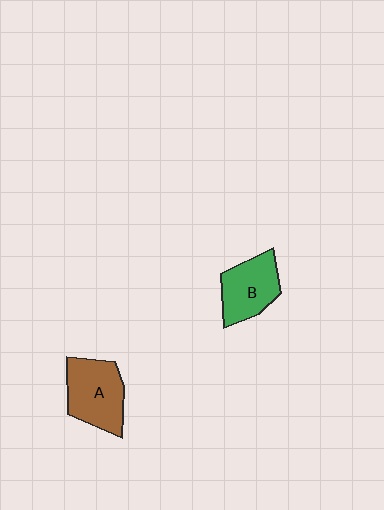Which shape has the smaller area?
Shape B (green).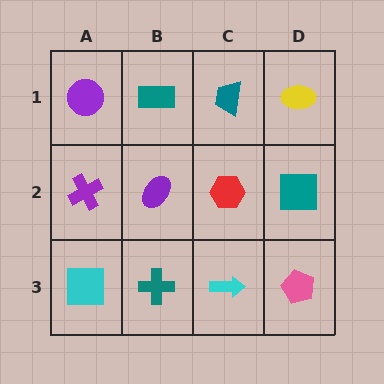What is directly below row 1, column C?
A red hexagon.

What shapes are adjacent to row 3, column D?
A teal square (row 2, column D), a cyan arrow (row 3, column C).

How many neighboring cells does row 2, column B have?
4.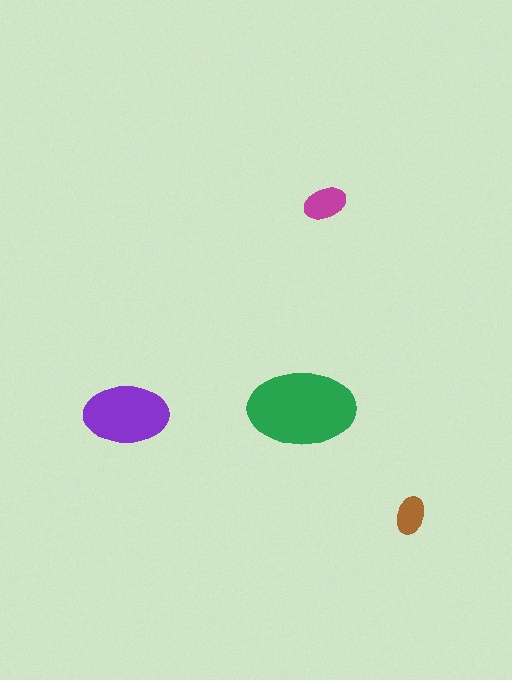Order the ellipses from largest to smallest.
the green one, the purple one, the magenta one, the brown one.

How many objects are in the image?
There are 4 objects in the image.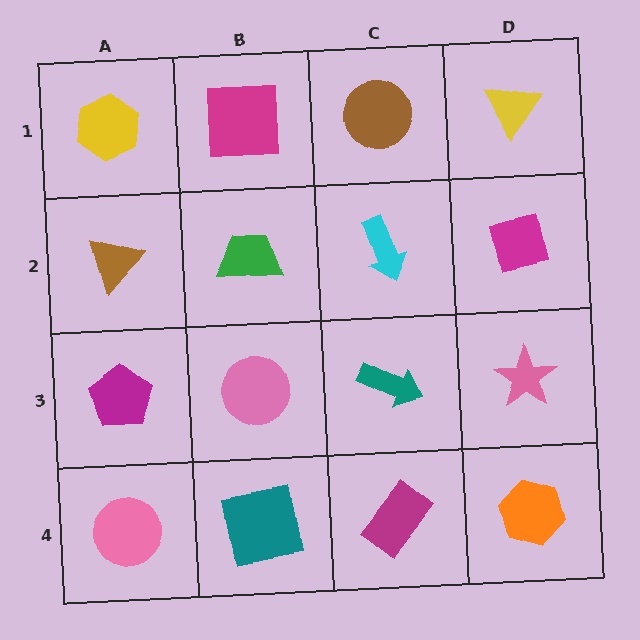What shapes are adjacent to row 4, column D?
A pink star (row 3, column D), a magenta rectangle (row 4, column C).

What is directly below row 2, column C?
A teal arrow.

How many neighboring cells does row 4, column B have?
3.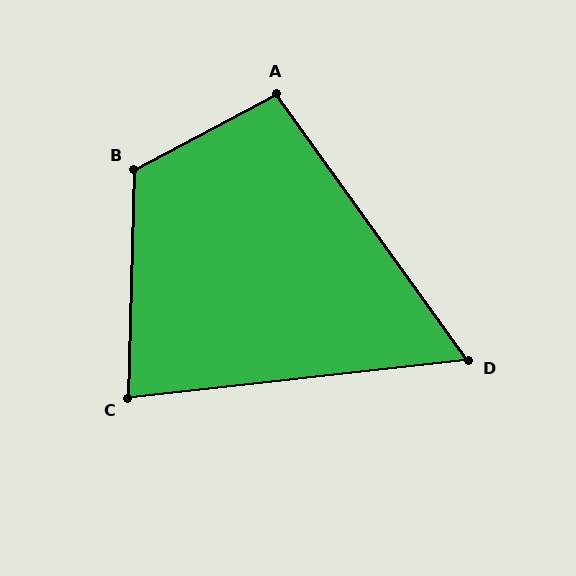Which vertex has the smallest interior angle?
D, at approximately 61 degrees.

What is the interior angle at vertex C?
Approximately 82 degrees (acute).